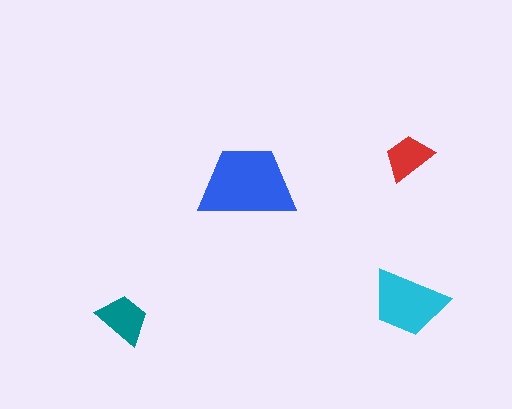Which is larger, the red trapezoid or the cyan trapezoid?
The cyan one.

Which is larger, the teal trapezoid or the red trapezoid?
The teal one.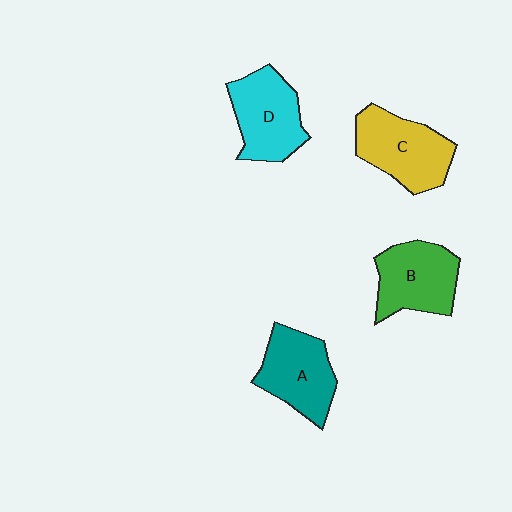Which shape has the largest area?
Shape C (yellow).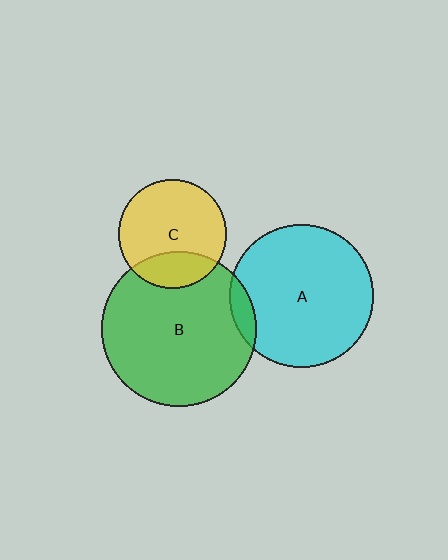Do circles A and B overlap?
Yes.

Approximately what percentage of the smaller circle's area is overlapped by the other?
Approximately 5%.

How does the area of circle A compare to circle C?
Approximately 1.7 times.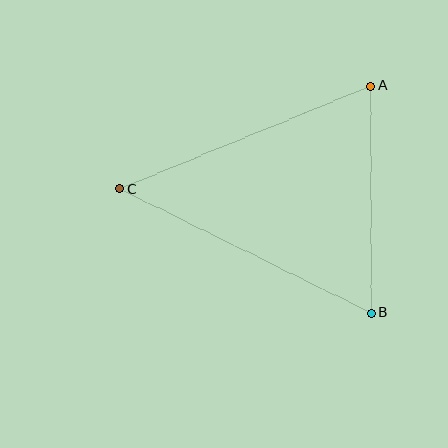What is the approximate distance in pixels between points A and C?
The distance between A and C is approximately 271 pixels.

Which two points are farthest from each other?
Points B and C are farthest from each other.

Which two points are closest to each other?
Points A and B are closest to each other.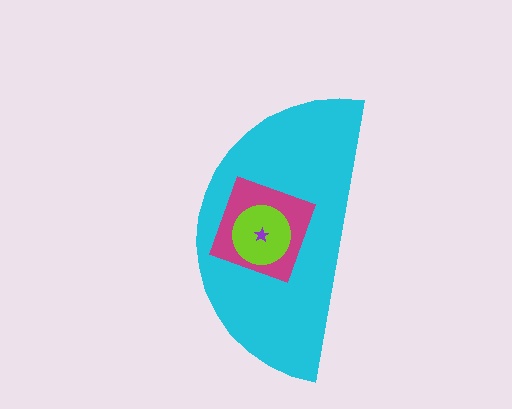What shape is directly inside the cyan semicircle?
The magenta square.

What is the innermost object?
The purple star.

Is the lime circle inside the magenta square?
Yes.